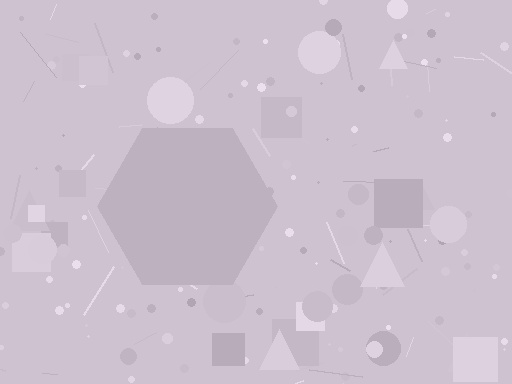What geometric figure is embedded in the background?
A hexagon is embedded in the background.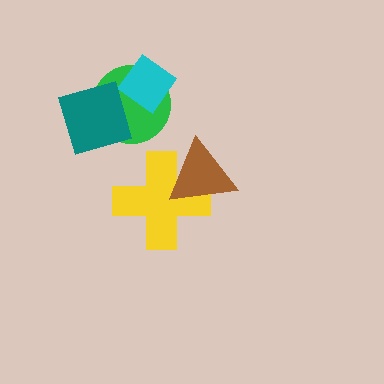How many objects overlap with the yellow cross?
1 object overlaps with the yellow cross.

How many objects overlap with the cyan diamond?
2 objects overlap with the cyan diamond.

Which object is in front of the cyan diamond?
The teal diamond is in front of the cyan diamond.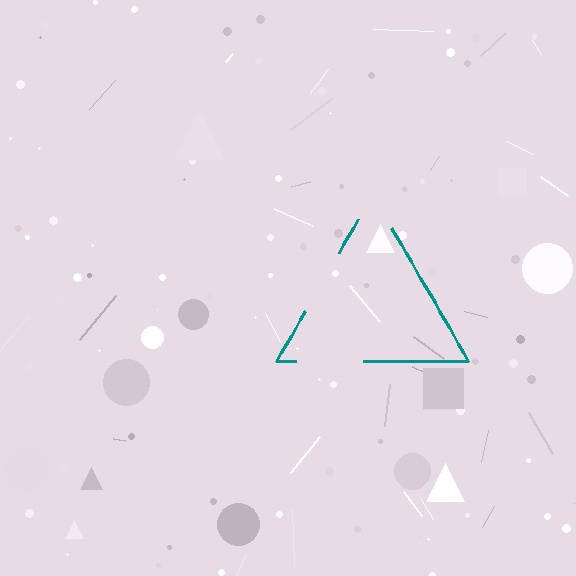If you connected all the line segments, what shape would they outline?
They would outline a triangle.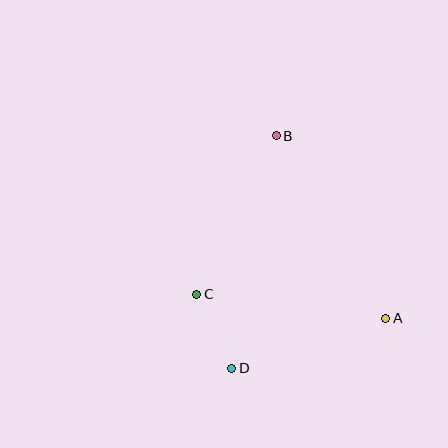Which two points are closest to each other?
Points C and D are closest to each other.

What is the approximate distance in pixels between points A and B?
The distance between A and B is approximately 213 pixels.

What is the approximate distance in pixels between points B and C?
The distance between B and C is approximately 177 pixels.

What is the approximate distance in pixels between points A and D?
The distance between A and D is approximately 162 pixels.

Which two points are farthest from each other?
Points B and D are farthest from each other.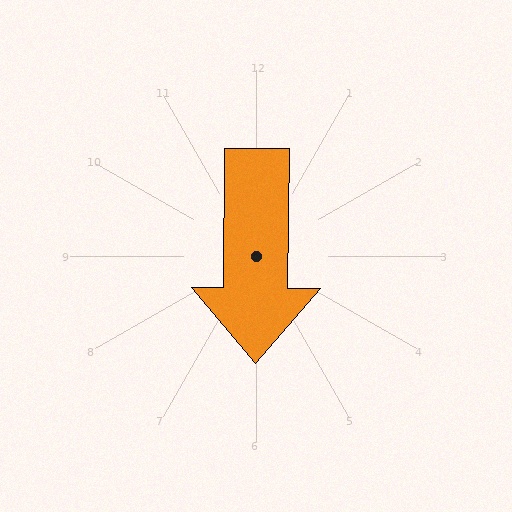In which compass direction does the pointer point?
South.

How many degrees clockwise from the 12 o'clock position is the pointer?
Approximately 180 degrees.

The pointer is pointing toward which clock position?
Roughly 6 o'clock.